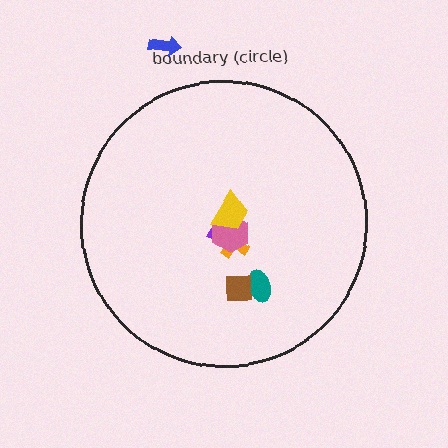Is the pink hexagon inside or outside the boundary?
Inside.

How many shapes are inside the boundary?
6 inside, 1 outside.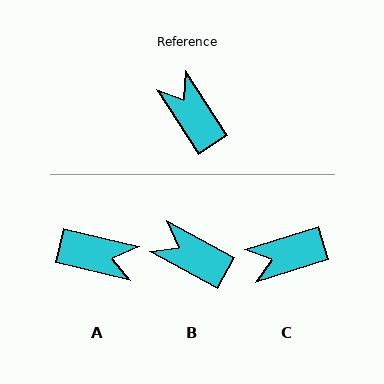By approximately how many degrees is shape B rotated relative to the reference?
Approximately 28 degrees counter-clockwise.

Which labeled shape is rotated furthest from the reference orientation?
A, about 137 degrees away.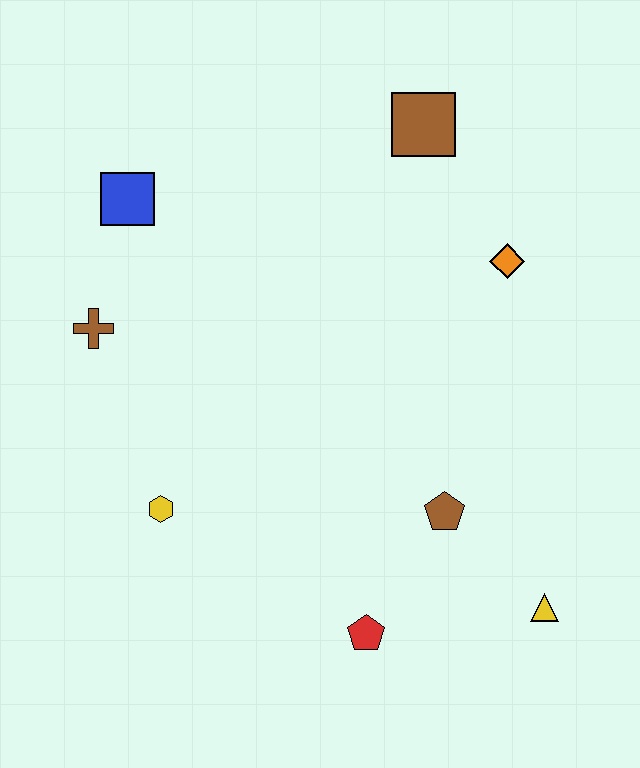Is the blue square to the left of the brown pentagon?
Yes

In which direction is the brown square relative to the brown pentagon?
The brown square is above the brown pentagon.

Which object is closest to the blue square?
The brown cross is closest to the blue square.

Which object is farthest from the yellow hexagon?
The brown square is farthest from the yellow hexagon.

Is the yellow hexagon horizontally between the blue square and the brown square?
Yes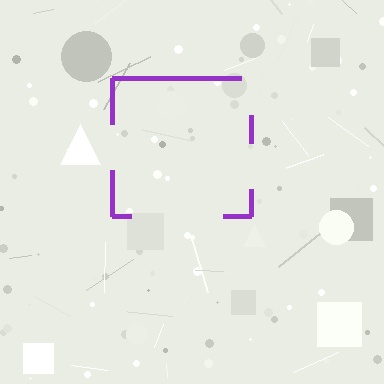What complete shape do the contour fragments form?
The contour fragments form a square.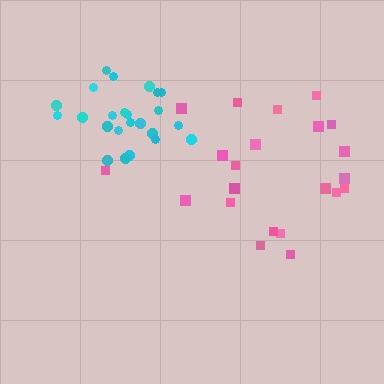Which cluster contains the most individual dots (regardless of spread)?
Cyan (24).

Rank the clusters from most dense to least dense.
cyan, pink.